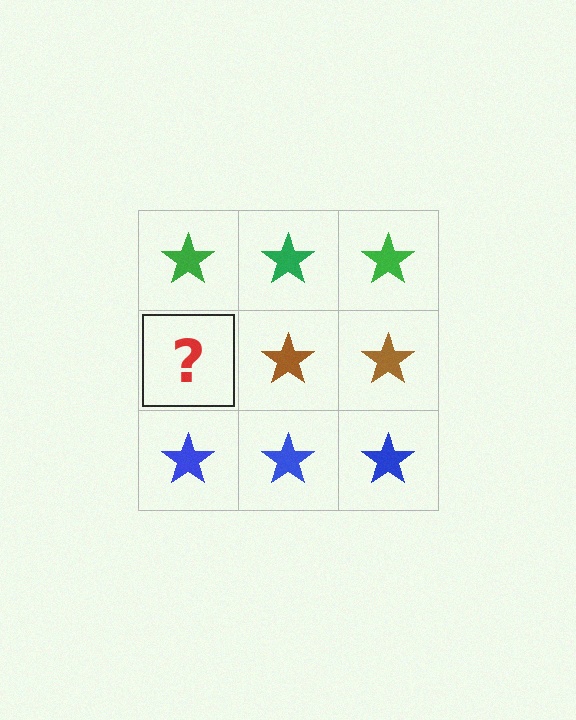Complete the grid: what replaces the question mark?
The question mark should be replaced with a brown star.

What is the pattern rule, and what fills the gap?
The rule is that each row has a consistent color. The gap should be filled with a brown star.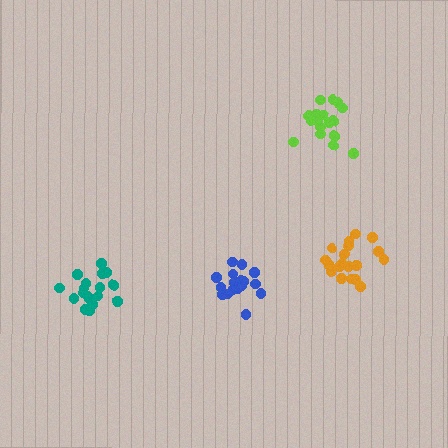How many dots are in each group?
Group 1: 19 dots, Group 2: 20 dots, Group 3: 17 dots, Group 4: 18 dots (74 total).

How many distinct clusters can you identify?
There are 4 distinct clusters.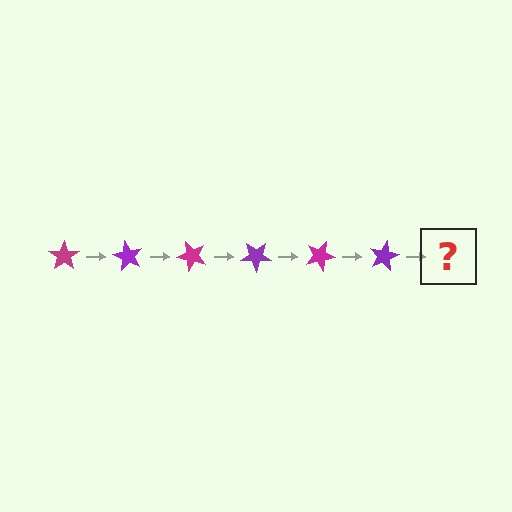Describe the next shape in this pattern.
It should be a magenta star, rotated 360 degrees from the start.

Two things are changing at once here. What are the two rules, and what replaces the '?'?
The two rules are that it rotates 60 degrees each step and the color cycles through magenta and purple. The '?' should be a magenta star, rotated 360 degrees from the start.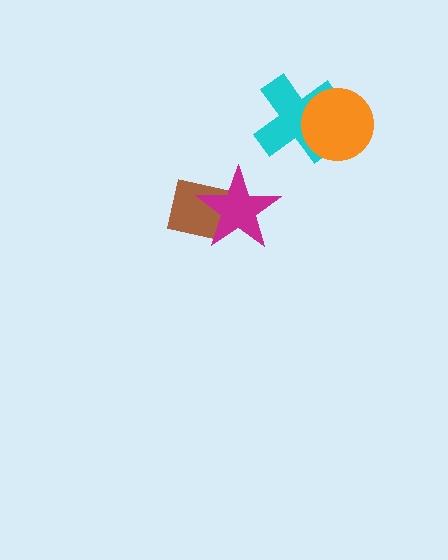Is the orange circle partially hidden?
No, no other shape covers it.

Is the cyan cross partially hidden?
Yes, it is partially covered by another shape.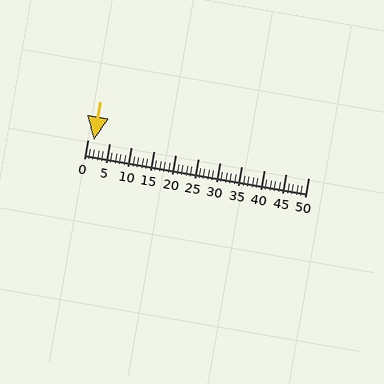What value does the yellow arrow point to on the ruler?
The yellow arrow points to approximately 2.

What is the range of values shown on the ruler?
The ruler shows values from 0 to 50.